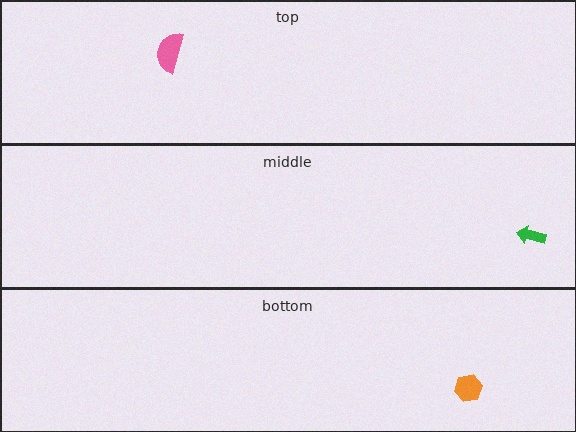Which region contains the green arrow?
The middle region.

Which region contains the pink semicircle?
The top region.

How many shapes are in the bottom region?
1.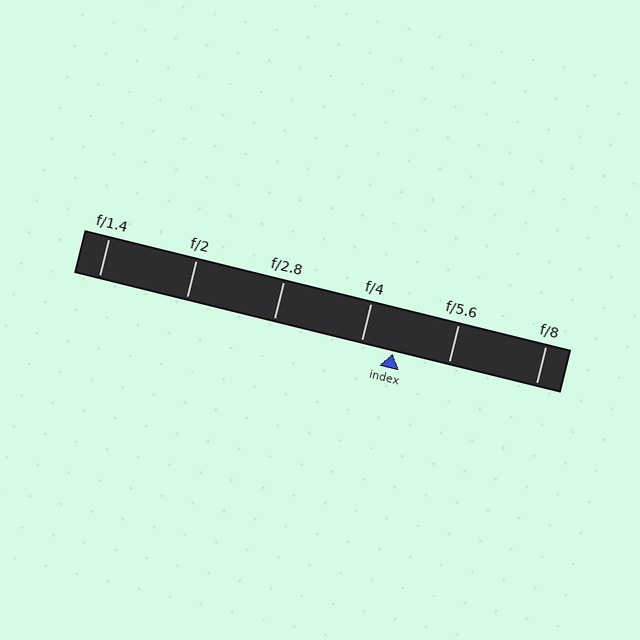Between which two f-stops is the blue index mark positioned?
The index mark is between f/4 and f/5.6.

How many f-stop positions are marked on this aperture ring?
There are 6 f-stop positions marked.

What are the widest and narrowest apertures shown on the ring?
The widest aperture shown is f/1.4 and the narrowest is f/8.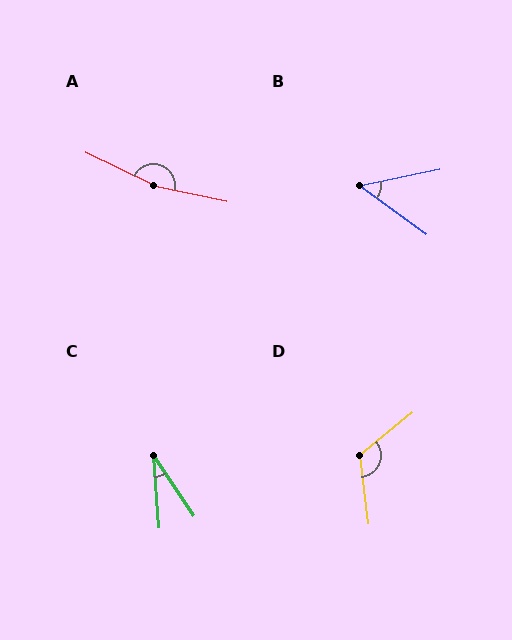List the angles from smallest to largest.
C (30°), B (47°), D (122°), A (167°).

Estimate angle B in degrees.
Approximately 47 degrees.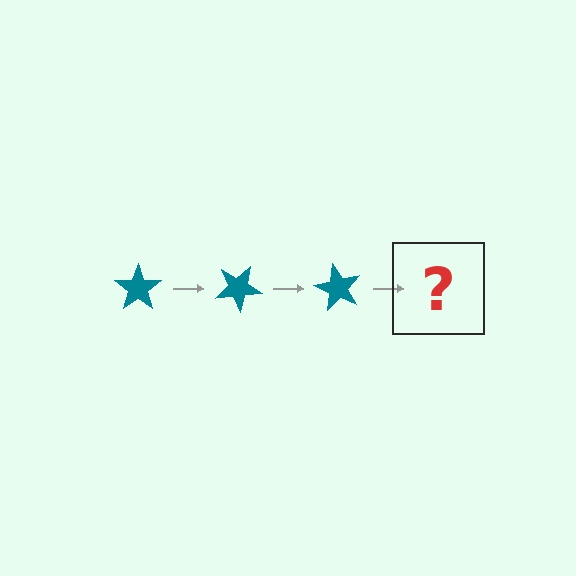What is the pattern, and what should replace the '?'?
The pattern is that the star rotates 30 degrees each step. The '?' should be a teal star rotated 90 degrees.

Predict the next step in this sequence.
The next step is a teal star rotated 90 degrees.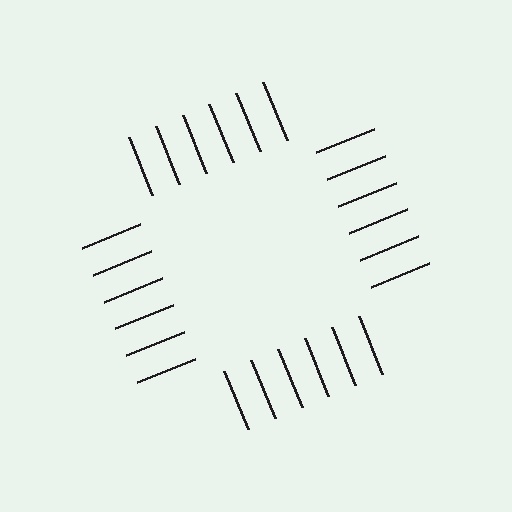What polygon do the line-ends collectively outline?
An illusory square — the line segments terminate on its edges but no continuous stroke is drawn.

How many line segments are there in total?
24 — 6 along each of the 4 edges.